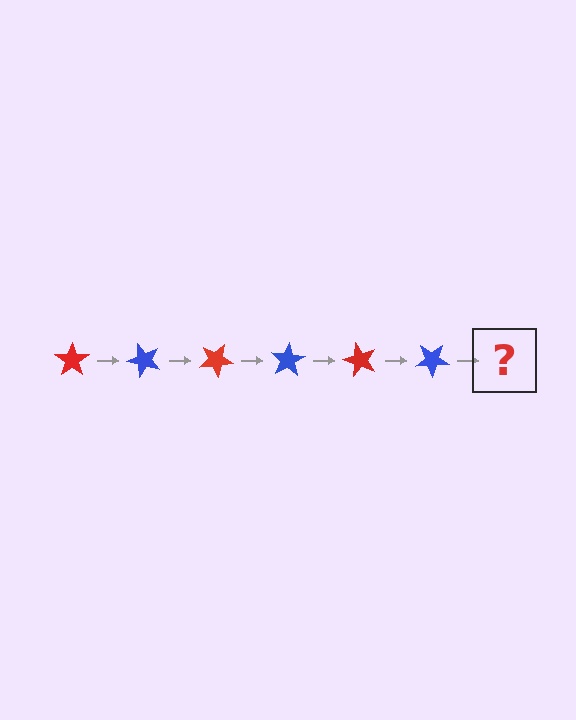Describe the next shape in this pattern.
It should be a red star, rotated 300 degrees from the start.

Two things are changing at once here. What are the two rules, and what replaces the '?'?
The two rules are that it rotates 50 degrees each step and the color cycles through red and blue. The '?' should be a red star, rotated 300 degrees from the start.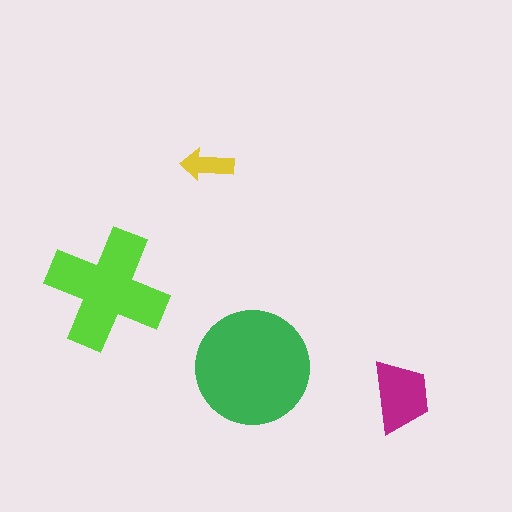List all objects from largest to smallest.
The green circle, the lime cross, the magenta trapezoid, the yellow arrow.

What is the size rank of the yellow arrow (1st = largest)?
4th.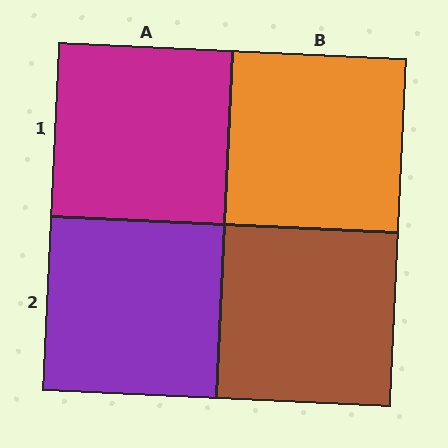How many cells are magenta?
1 cell is magenta.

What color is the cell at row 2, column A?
Purple.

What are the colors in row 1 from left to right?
Magenta, orange.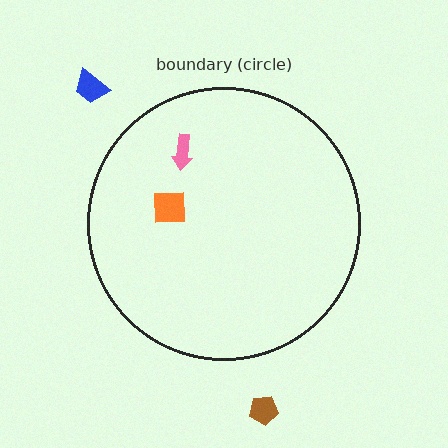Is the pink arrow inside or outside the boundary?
Inside.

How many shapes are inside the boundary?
2 inside, 2 outside.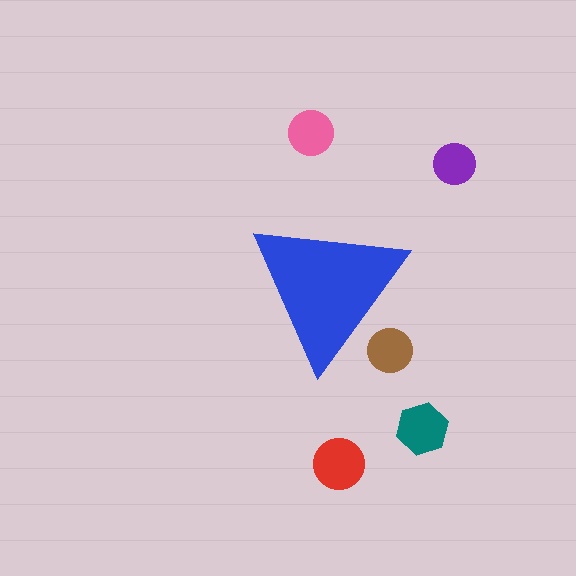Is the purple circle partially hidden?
No, the purple circle is fully visible.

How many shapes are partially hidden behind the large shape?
1 shape is partially hidden.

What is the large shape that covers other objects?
A blue triangle.